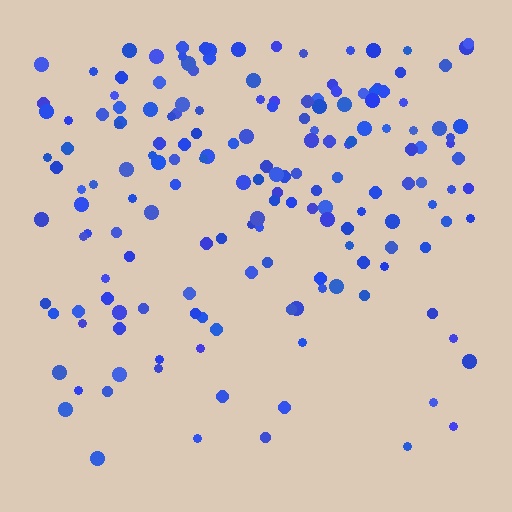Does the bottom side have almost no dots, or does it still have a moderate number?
Still a moderate number, just noticeably fewer than the top.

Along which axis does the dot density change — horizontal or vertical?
Vertical.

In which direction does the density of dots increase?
From bottom to top, with the top side densest.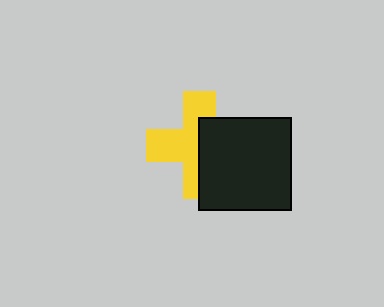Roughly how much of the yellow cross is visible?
About half of it is visible (roughly 54%).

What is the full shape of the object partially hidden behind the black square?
The partially hidden object is a yellow cross.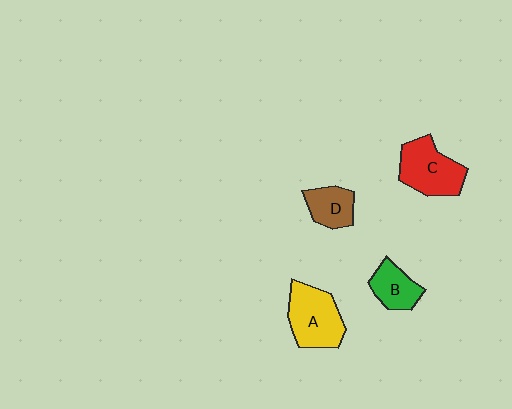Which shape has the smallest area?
Shape D (brown).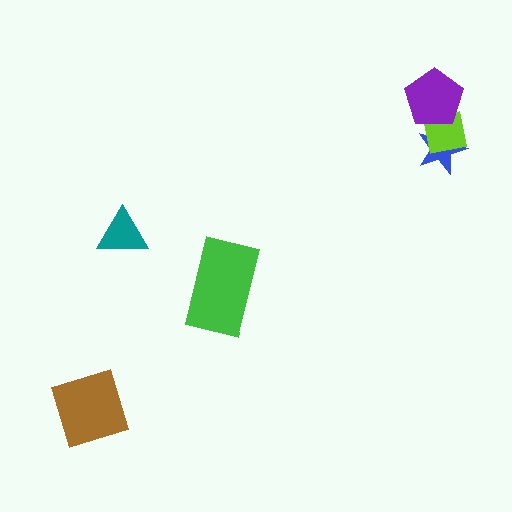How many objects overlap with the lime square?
2 objects overlap with the lime square.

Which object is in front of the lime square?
The purple pentagon is in front of the lime square.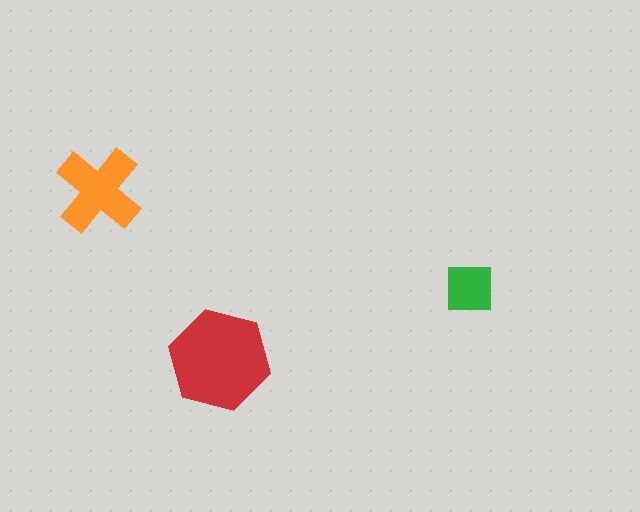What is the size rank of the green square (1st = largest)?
3rd.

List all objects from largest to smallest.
The red hexagon, the orange cross, the green square.